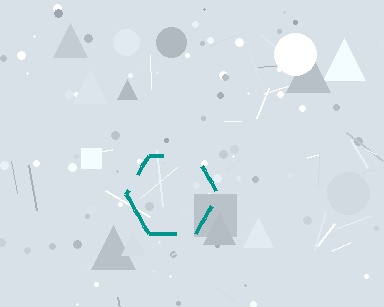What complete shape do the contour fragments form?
The contour fragments form a hexagon.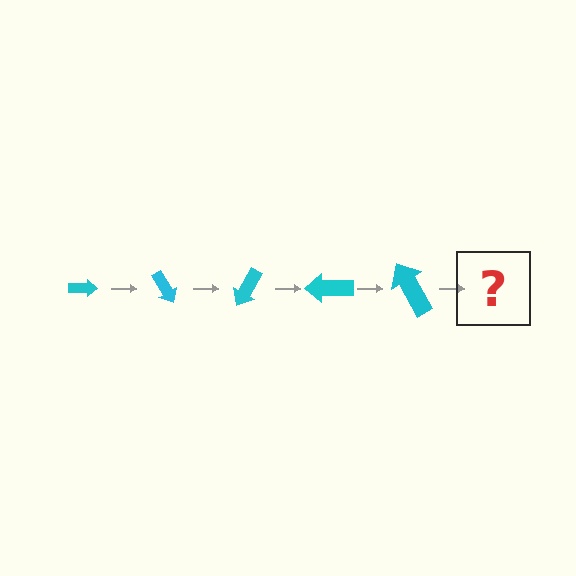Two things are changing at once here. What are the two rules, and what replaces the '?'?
The two rules are that the arrow grows larger each step and it rotates 60 degrees each step. The '?' should be an arrow, larger than the previous one and rotated 300 degrees from the start.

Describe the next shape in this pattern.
It should be an arrow, larger than the previous one and rotated 300 degrees from the start.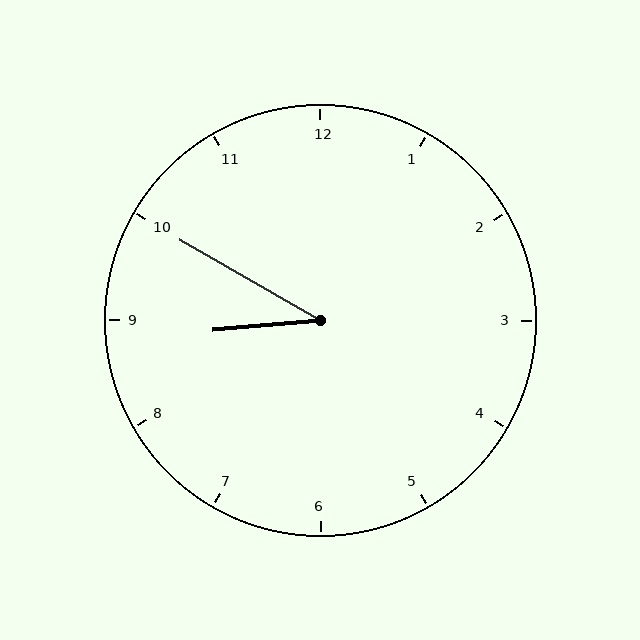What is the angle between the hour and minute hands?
Approximately 35 degrees.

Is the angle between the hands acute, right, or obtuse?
It is acute.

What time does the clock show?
8:50.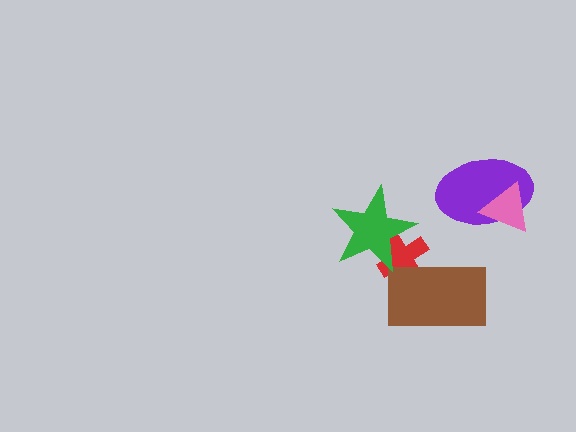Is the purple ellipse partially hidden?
Yes, it is partially covered by another shape.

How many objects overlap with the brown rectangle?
1 object overlaps with the brown rectangle.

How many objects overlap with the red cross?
2 objects overlap with the red cross.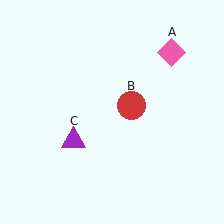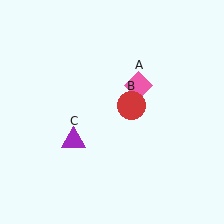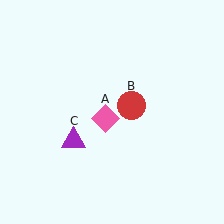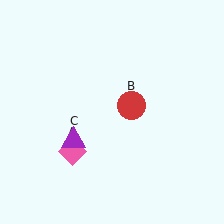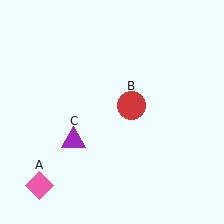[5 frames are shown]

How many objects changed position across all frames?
1 object changed position: pink diamond (object A).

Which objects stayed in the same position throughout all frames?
Red circle (object B) and purple triangle (object C) remained stationary.